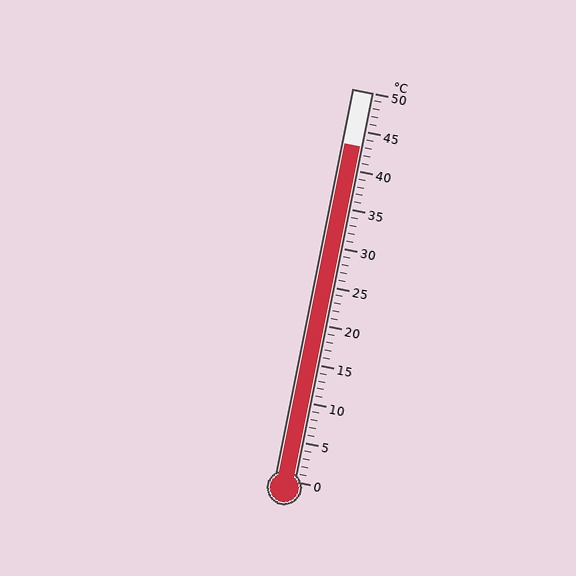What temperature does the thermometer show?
The thermometer shows approximately 43°C.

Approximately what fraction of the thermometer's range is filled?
The thermometer is filled to approximately 85% of its range.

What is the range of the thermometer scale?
The thermometer scale ranges from 0°C to 50°C.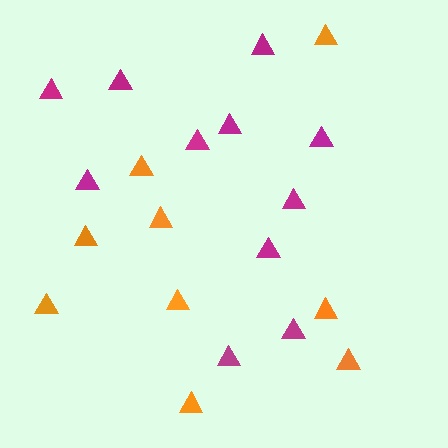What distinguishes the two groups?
There are 2 groups: one group of magenta triangles (11) and one group of orange triangles (9).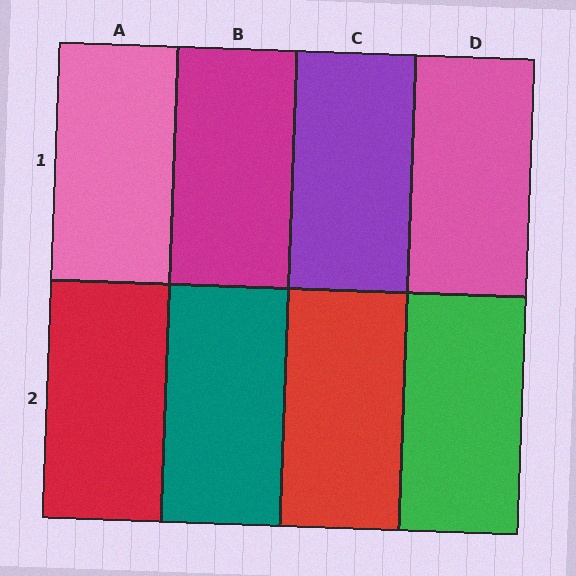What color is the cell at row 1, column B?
Magenta.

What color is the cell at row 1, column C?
Purple.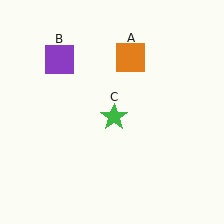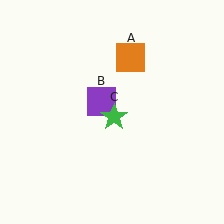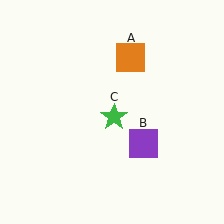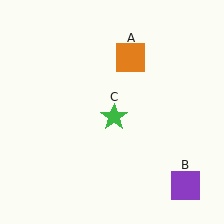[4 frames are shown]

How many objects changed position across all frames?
1 object changed position: purple square (object B).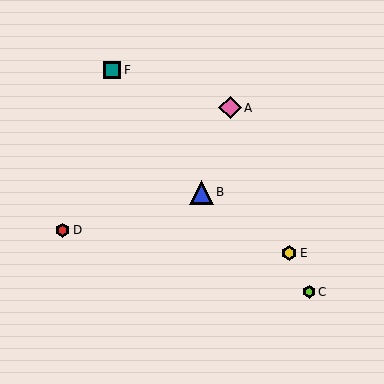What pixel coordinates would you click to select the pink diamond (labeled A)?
Click at (230, 108) to select the pink diamond A.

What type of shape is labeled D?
Shape D is a red hexagon.